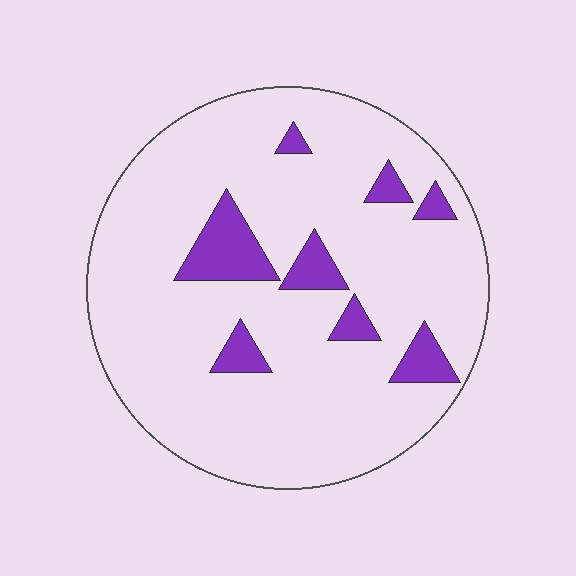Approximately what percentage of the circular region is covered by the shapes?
Approximately 10%.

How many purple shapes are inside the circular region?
8.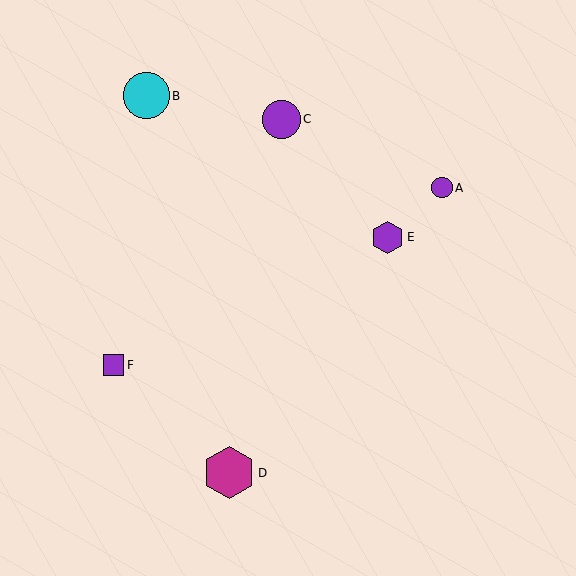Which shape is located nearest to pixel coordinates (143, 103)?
The cyan circle (labeled B) at (146, 96) is nearest to that location.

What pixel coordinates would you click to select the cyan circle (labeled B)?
Click at (146, 96) to select the cyan circle B.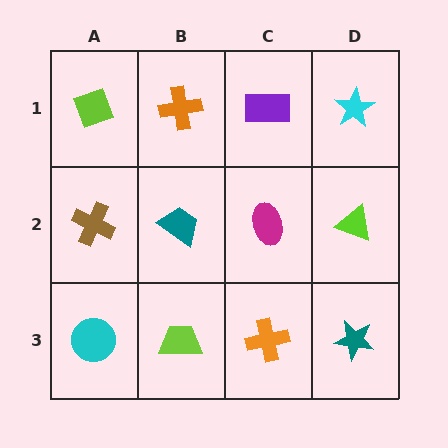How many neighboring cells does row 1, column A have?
2.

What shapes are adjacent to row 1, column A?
A brown cross (row 2, column A), an orange cross (row 1, column B).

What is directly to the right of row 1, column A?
An orange cross.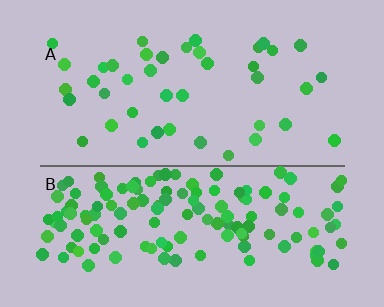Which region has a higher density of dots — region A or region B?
B (the bottom).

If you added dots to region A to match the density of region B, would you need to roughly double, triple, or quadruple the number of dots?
Approximately triple.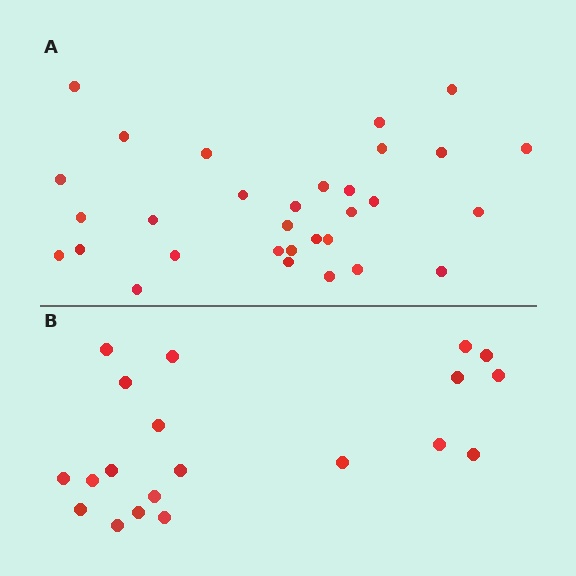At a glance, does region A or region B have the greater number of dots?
Region A (the top region) has more dots.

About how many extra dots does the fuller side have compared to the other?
Region A has roughly 12 or so more dots than region B.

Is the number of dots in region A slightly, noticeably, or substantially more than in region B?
Region A has substantially more. The ratio is roughly 1.6 to 1.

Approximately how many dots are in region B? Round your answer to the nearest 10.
About 20 dots.